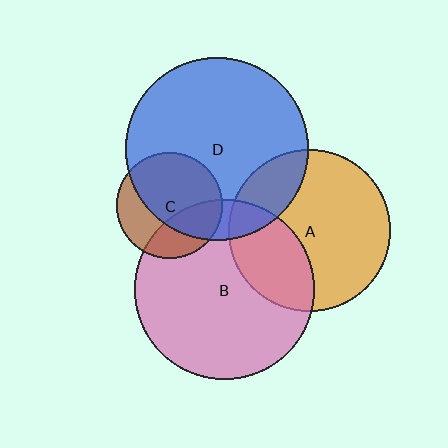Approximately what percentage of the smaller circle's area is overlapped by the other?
Approximately 30%.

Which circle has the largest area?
Circle D (blue).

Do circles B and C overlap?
Yes.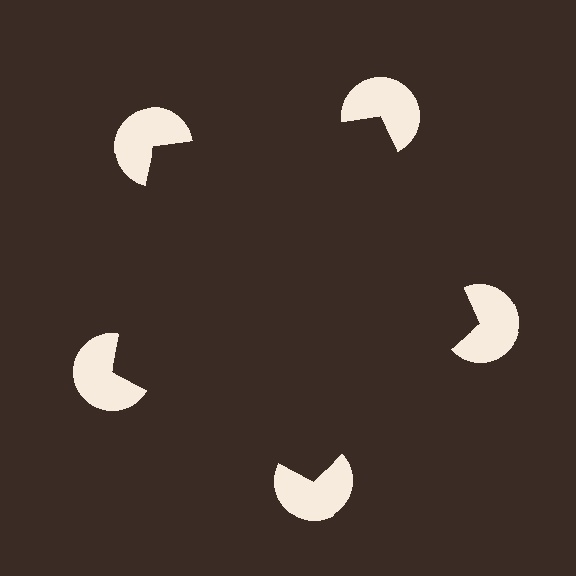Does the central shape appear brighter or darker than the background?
It typically appears slightly darker than the background, even though no actual brightness change is drawn.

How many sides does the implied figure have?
5 sides.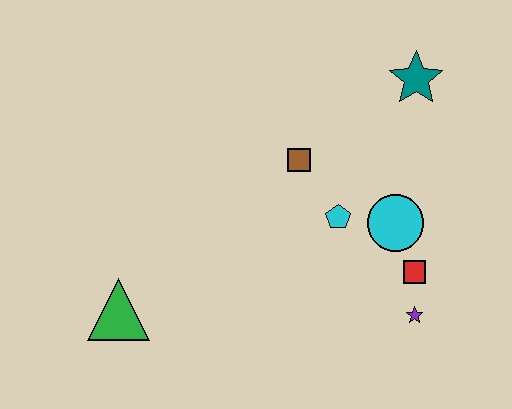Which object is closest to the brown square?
The cyan pentagon is closest to the brown square.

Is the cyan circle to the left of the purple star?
Yes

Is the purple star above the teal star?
No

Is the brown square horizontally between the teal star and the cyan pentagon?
No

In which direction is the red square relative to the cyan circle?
The red square is below the cyan circle.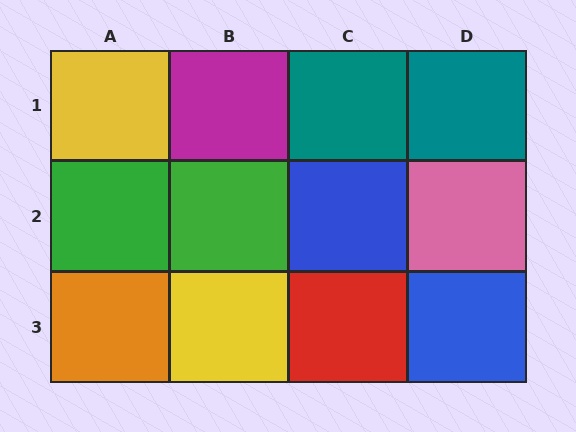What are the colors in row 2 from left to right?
Green, green, blue, pink.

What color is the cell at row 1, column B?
Magenta.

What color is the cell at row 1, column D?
Teal.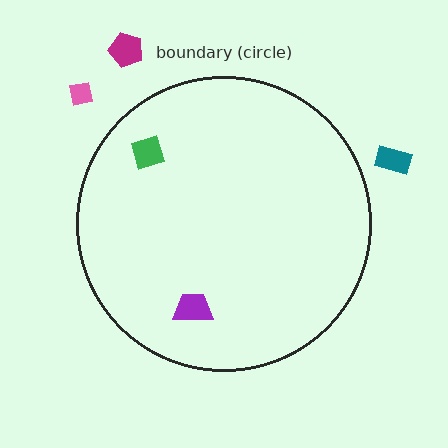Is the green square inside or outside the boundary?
Inside.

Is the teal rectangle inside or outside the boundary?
Outside.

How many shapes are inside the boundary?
2 inside, 3 outside.